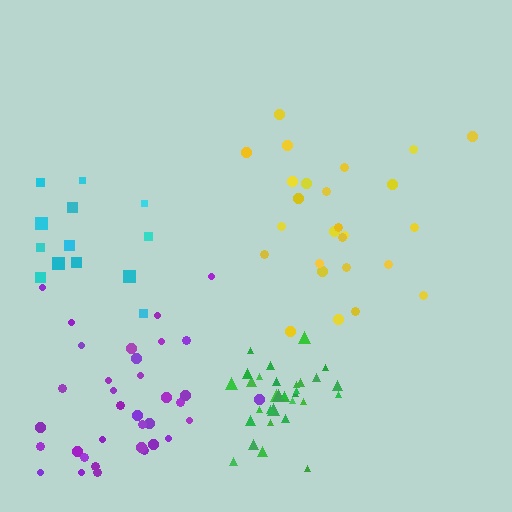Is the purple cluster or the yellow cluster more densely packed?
Purple.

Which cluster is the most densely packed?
Green.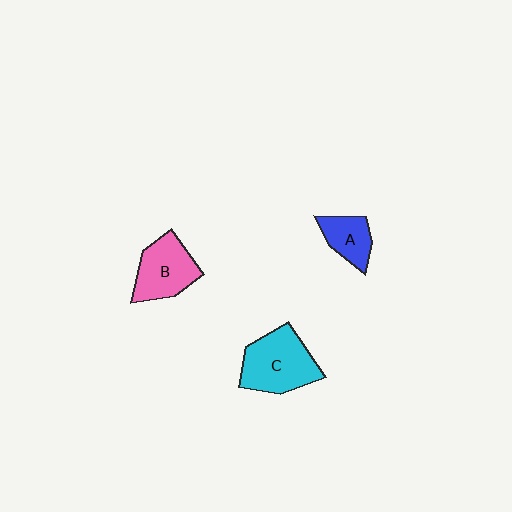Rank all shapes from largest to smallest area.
From largest to smallest: C (cyan), B (pink), A (blue).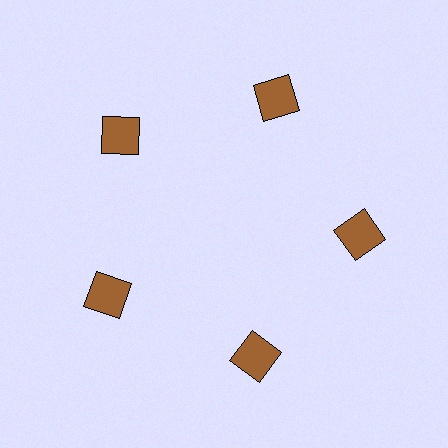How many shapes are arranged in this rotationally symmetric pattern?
There are 5 shapes, arranged in 5 groups of 1.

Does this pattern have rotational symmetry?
Yes, this pattern has 5-fold rotational symmetry. It looks the same after rotating 72 degrees around the center.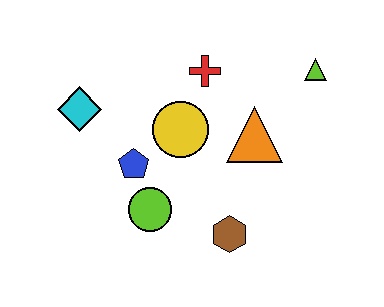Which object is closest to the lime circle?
The blue pentagon is closest to the lime circle.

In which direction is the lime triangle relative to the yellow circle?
The lime triangle is to the right of the yellow circle.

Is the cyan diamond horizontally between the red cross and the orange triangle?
No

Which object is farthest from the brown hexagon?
The cyan diamond is farthest from the brown hexagon.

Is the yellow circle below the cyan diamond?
Yes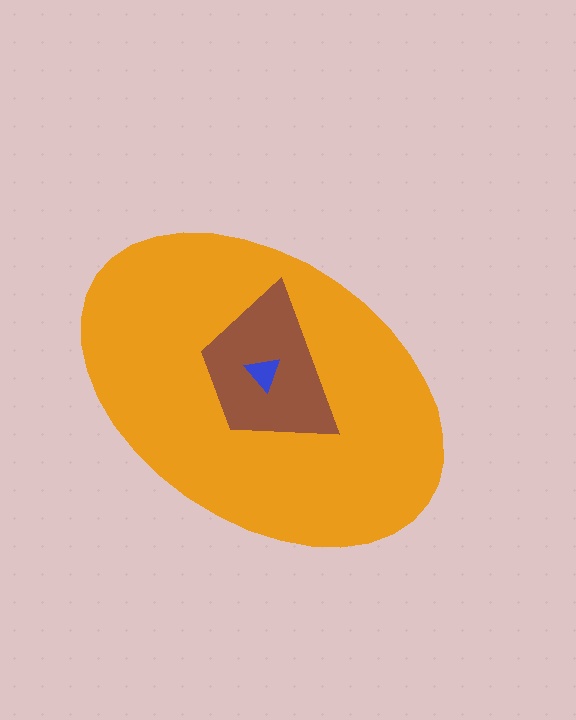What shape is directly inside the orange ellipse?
The brown trapezoid.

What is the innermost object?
The blue triangle.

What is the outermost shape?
The orange ellipse.